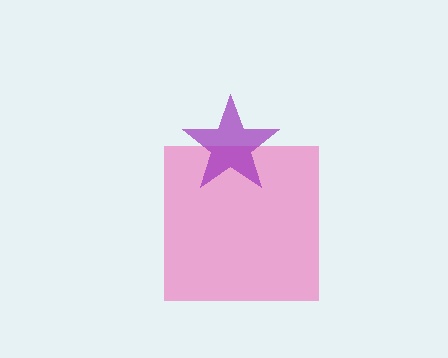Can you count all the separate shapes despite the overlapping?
Yes, there are 2 separate shapes.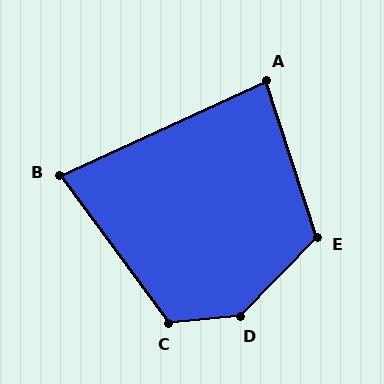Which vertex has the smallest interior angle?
B, at approximately 78 degrees.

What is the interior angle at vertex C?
Approximately 121 degrees (obtuse).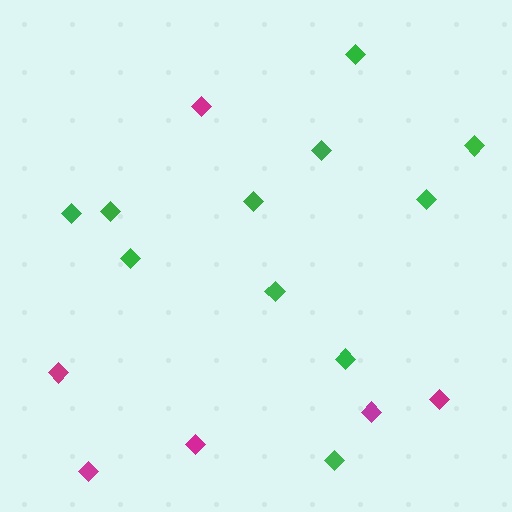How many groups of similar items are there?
There are 2 groups: one group of magenta diamonds (6) and one group of green diamonds (11).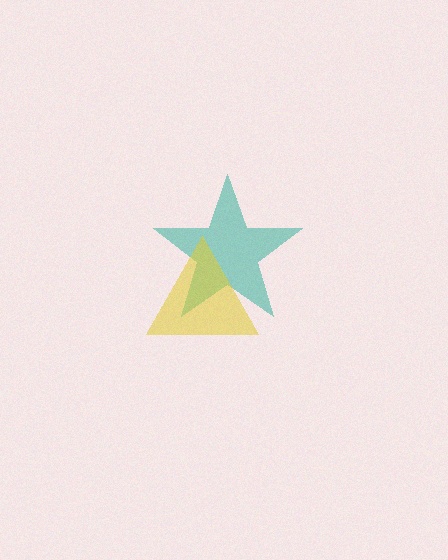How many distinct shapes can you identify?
There are 2 distinct shapes: a teal star, a yellow triangle.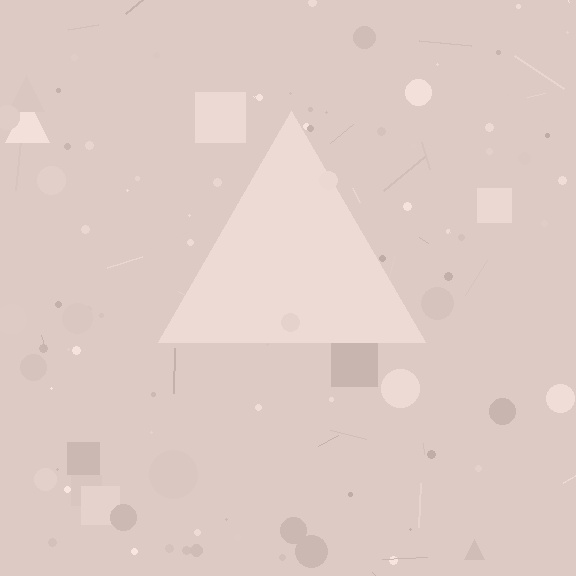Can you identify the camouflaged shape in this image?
The camouflaged shape is a triangle.